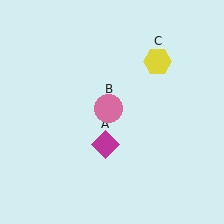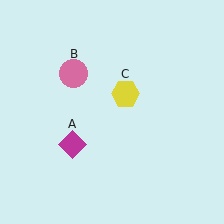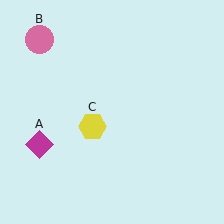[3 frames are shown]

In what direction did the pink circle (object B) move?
The pink circle (object B) moved up and to the left.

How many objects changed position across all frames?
3 objects changed position: magenta diamond (object A), pink circle (object B), yellow hexagon (object C).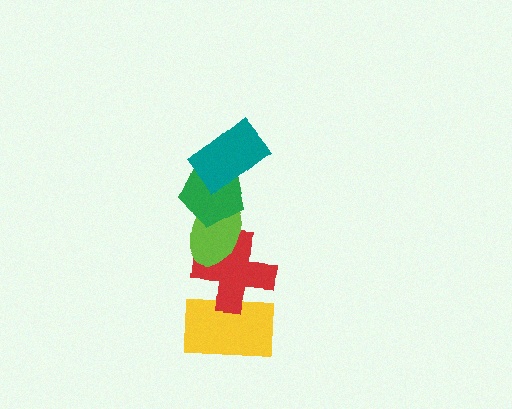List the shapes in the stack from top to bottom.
From top to bottom: the teal rectangle, the green pentagon, the lime ellipse, the red cross, the yellow rectangle.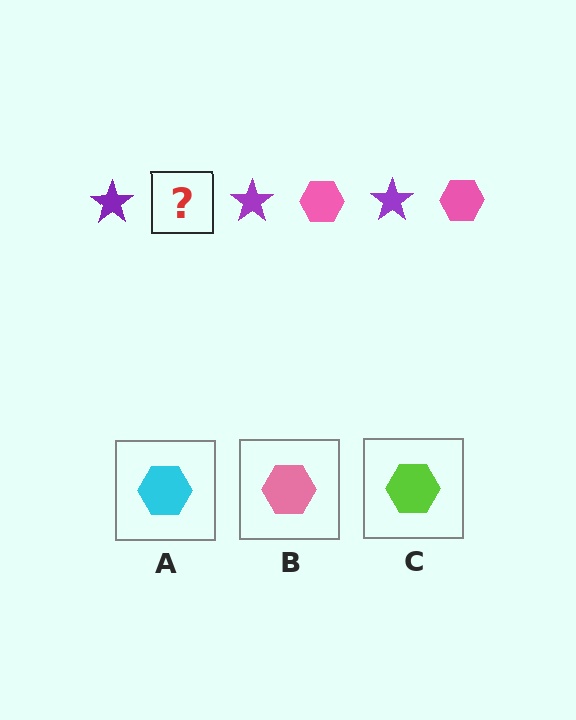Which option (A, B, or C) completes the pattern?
B.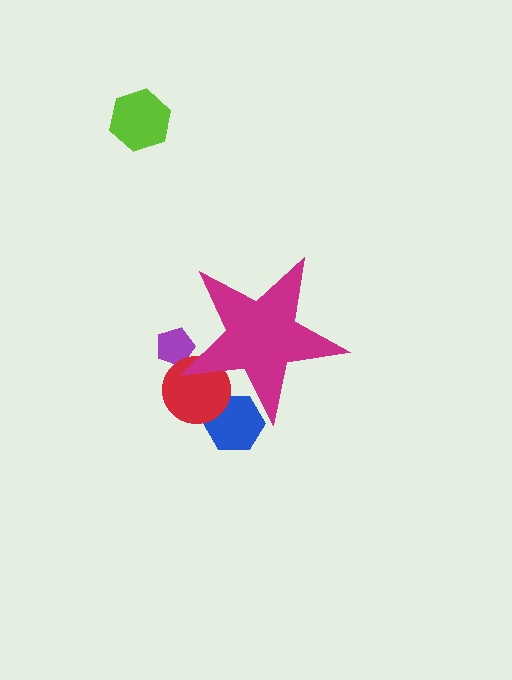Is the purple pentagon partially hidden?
Yes, the purple pentagon is partially hidden behind the magenta star.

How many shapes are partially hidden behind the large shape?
3 shapes are partially hidden.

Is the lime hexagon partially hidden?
No, the lime hexagon is fully visible.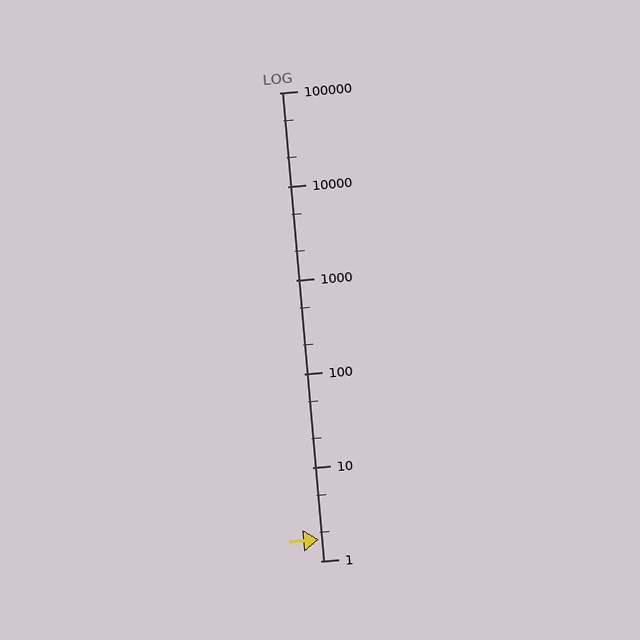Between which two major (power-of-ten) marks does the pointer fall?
The pointer is between 1 and 10.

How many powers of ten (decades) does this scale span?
The scale spans 5 decades, from 1 to 100000.